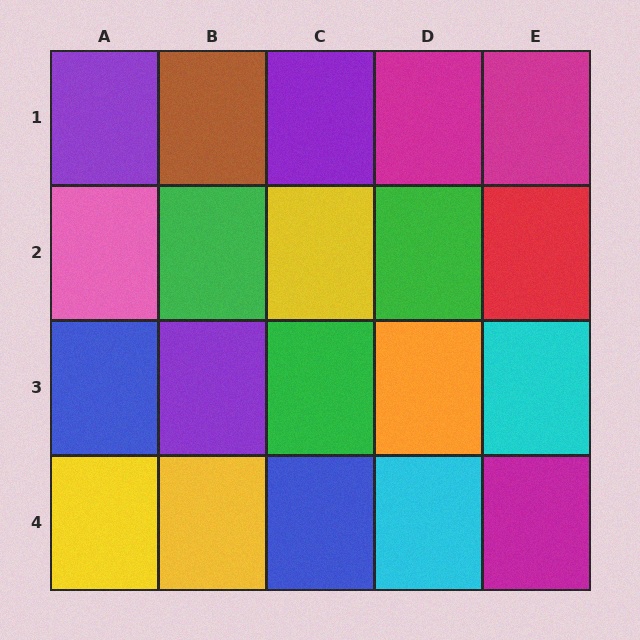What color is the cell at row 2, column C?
Yellow.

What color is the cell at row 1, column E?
Magenta.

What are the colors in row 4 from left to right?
Yellow, yellow, blue, cyan, magenta.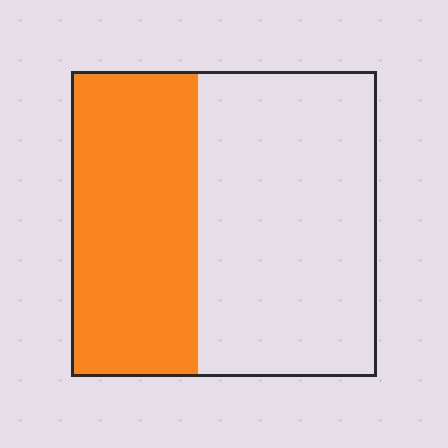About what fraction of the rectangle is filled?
About two fifths (2/5).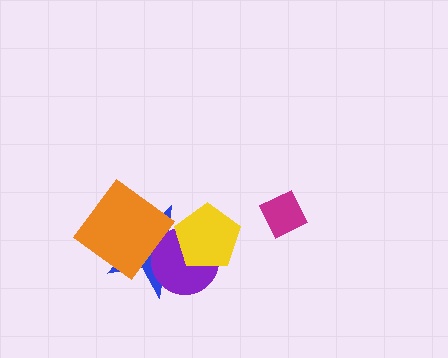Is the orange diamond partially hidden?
No, no other shape covers it.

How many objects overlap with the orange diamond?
1 object overlaps with the orange diamond.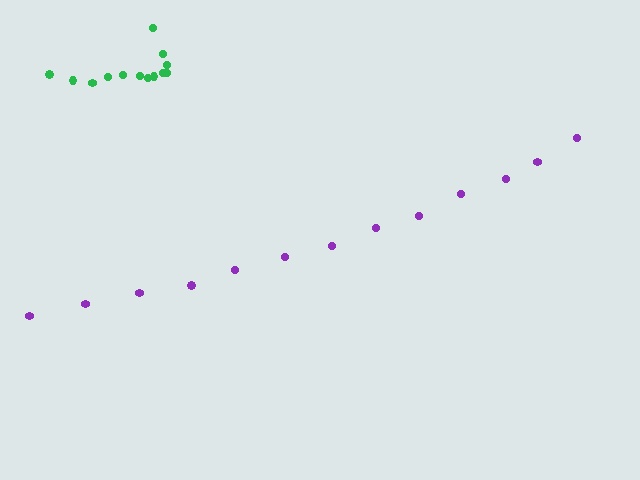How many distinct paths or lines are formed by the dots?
There are 2 distinct paths.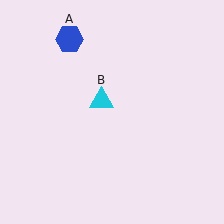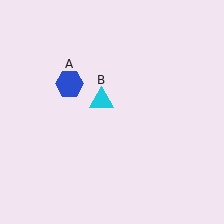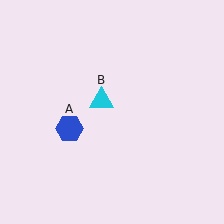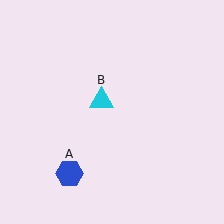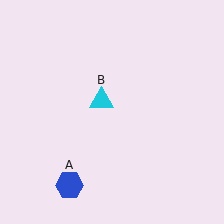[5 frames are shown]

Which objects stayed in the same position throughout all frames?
Cyan triangle (object B) remained stationary.